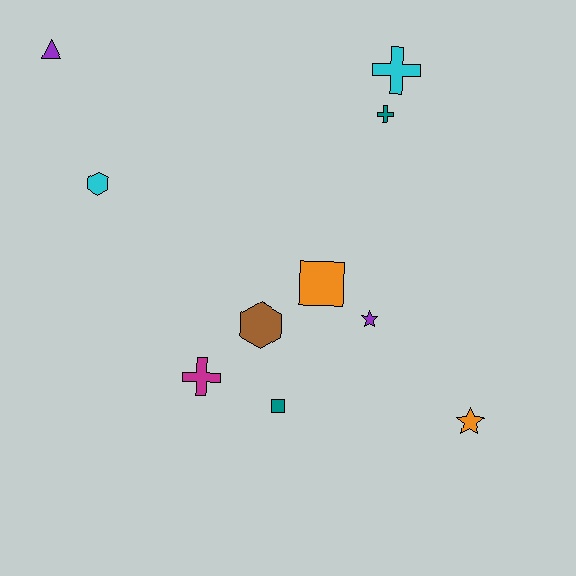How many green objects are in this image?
There are no green objects.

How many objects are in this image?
There are 10 objects.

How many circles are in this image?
There are no circles.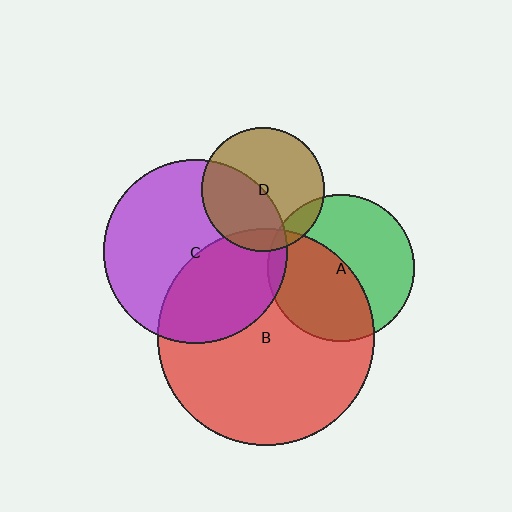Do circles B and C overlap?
Yes.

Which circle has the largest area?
Circle B (red).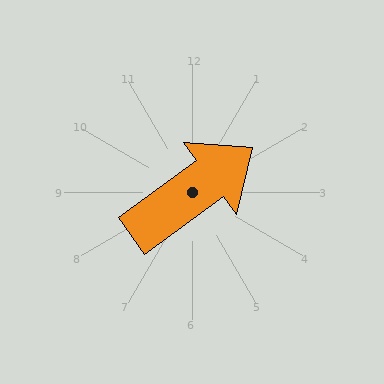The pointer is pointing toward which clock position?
Roughly 2 o'clock.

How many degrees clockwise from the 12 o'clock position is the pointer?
Approximately 54 degrees.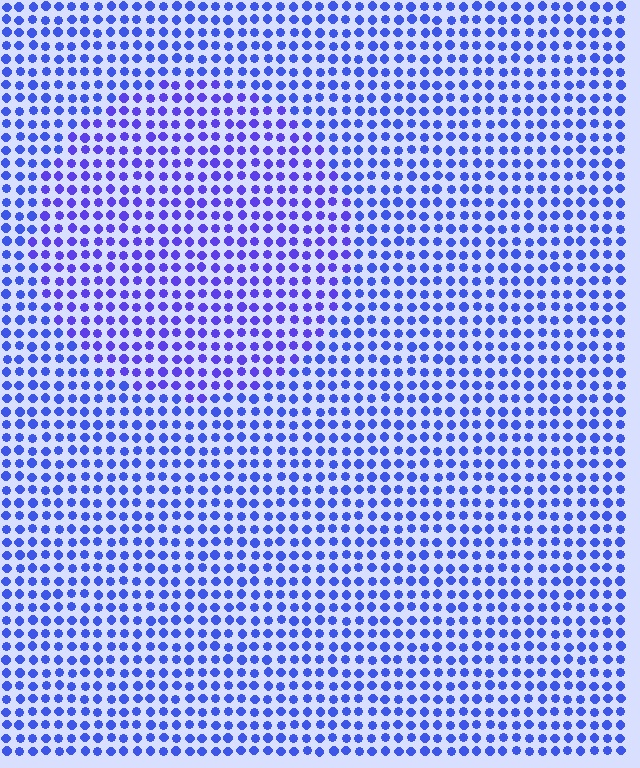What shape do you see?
I see a circle.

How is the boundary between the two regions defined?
The boundary is defined purely by a slight shift in hue (about 20 degrees). Spacing, size, and orientation are identical on both sides.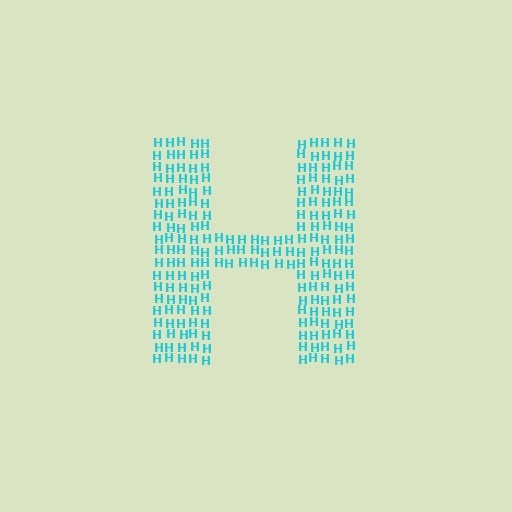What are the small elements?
The small elements are letter H's.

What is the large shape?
The large shape is the letter H.